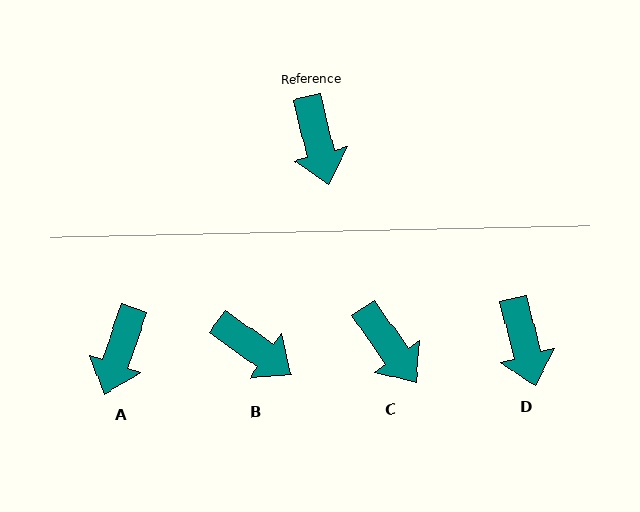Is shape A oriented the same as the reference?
No, it is off by about 33 degrees.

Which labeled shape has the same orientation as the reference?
D.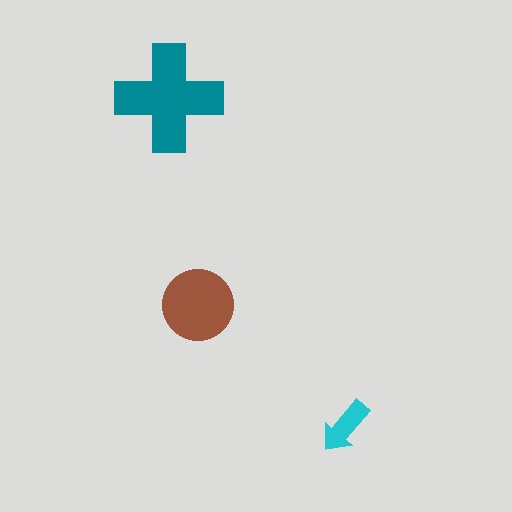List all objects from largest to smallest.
The teal cross, the brown circle, the cyan arrow.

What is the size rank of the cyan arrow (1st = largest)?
3rd.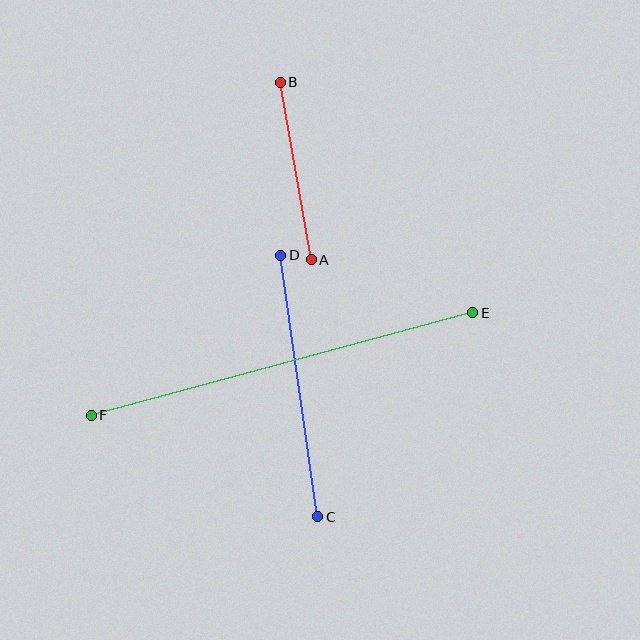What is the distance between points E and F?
The distance is approximately 395 pixels.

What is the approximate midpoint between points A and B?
The midpoint is at approximately (296, 171) pixels.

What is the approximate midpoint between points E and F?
The midpoint is at approximately (282, 364) pixels.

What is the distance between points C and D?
The distance is approximately 264 pixels.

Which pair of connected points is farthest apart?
Points E and F are farthest apart.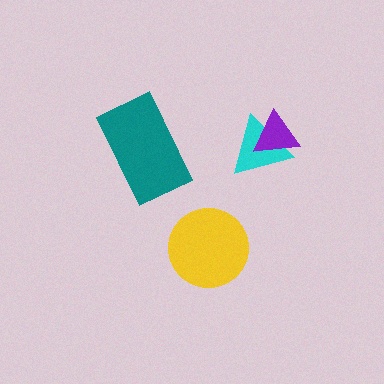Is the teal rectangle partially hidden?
No, no other shape covers it.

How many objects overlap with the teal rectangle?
0 objects overlap with the teal rectangle.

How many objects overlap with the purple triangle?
1 object overlaps with the purple triangle.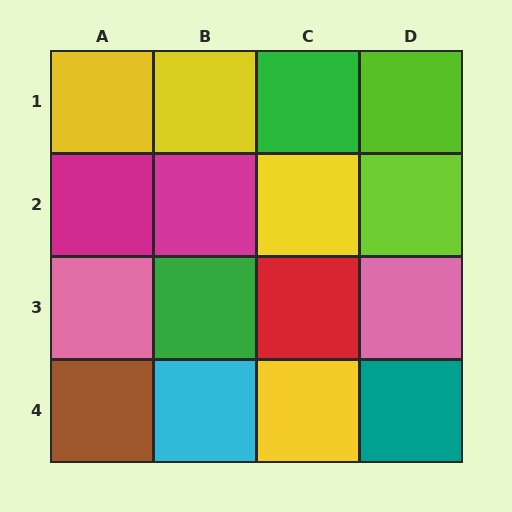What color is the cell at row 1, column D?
Lime.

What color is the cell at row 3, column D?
Pink.